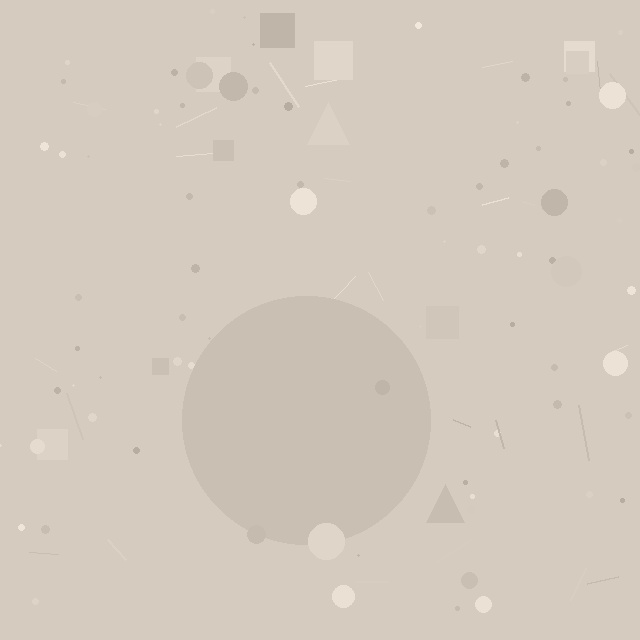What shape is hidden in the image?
A circle is hidden in the image.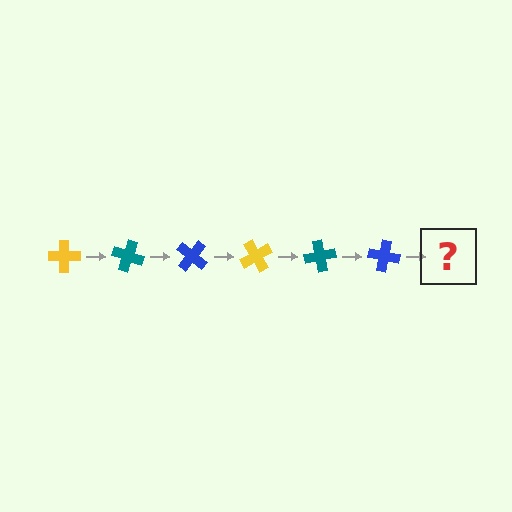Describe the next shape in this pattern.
It should be a yellow cross, rotated 120 degrees from the start.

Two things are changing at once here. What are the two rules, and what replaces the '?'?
The two rules are that it rotates 20 degrees each step and the color cycles through yellow, teal, and blue. The '?' should be a yellow cross, rotated 120 degrees from the start.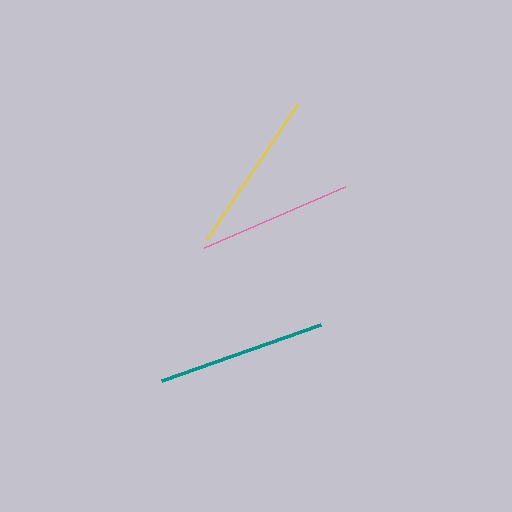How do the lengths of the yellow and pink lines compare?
The yellow and pink lines are approximately the same length.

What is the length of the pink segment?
The pink segment is approximately 154 pixels long.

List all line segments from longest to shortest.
From longest to shortest: teal, yellow, pink.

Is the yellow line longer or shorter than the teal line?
The teal line is longer than the yellow line.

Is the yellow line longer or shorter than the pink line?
The yellow line is longer than the pink line.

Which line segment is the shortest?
The pink line is the shortest at approximately 154 pixels.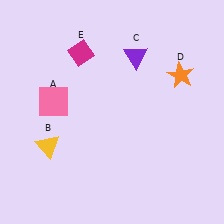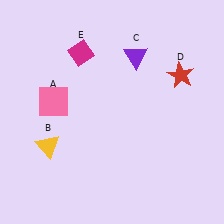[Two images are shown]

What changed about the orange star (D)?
In Image 1, D is orange. In Image 2, it changed to red.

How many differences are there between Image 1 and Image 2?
There is 1 difference between the two images.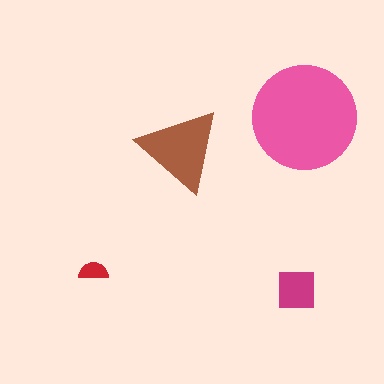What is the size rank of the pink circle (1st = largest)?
1st.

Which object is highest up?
The pink circle is topmost.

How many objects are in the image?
There are 4 objects in the image.